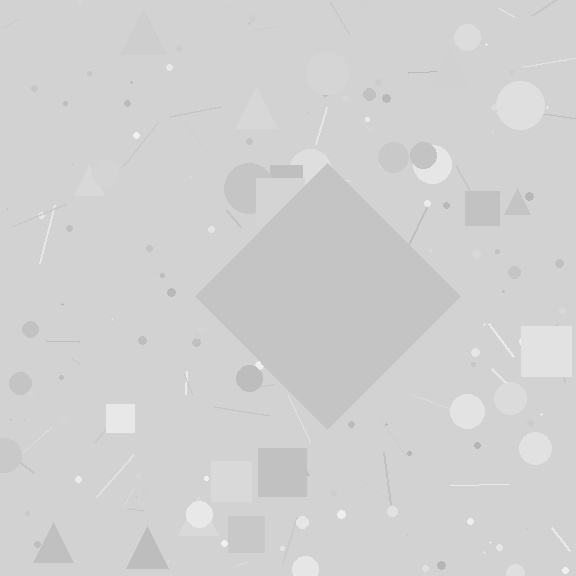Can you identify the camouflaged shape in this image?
The camouflaged shape is a diamond.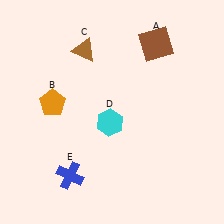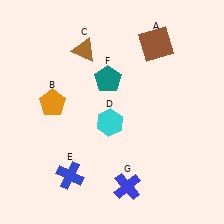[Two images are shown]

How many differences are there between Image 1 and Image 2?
There are 2 differences between the two images.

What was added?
A teal pentagon (F), a blue cross (G) were added in Image 2.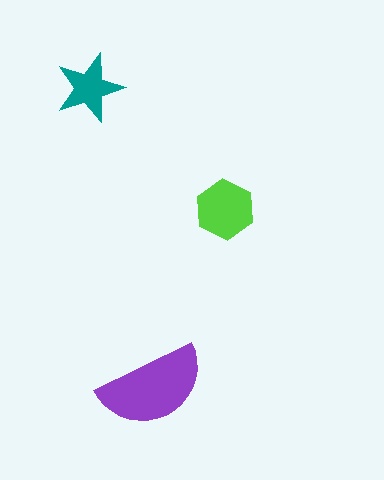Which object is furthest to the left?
The teal star is leftmost.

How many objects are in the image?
There are 3 objects in the image.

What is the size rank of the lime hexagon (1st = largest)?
2nd.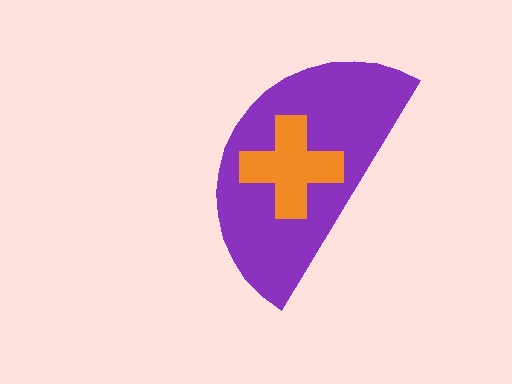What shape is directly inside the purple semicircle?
The orange cross.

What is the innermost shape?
The orange cross.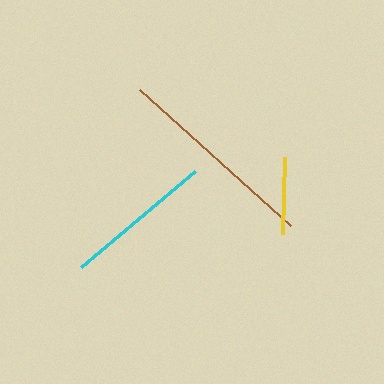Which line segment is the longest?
The brown line is the longest at approximately 204 pixels.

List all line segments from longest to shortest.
From longest to shortest: brown, cyan, yellow.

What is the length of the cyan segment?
The cyan segment is approximately 149 pixels long.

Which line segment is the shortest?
The yellow line is the shortest at approximately 77 pixels.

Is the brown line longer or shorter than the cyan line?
The brown line is longer than the cyan line.